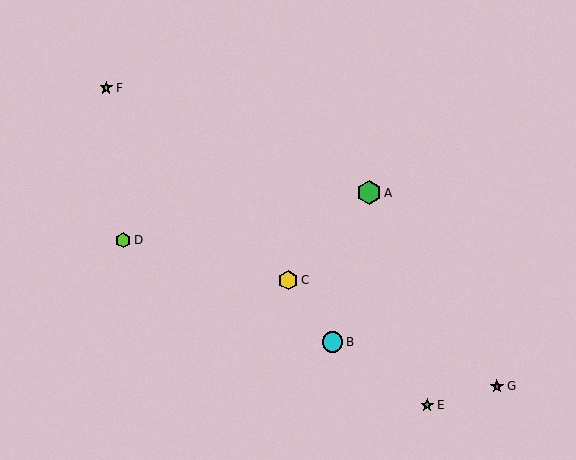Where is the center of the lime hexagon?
The center of the lime hexagon is at (123, 240).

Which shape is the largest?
The green hexagon (labeled A) is the largest.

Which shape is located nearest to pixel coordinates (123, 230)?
The lime hexagon (labeled D) at (123, 240) is nearest to that location.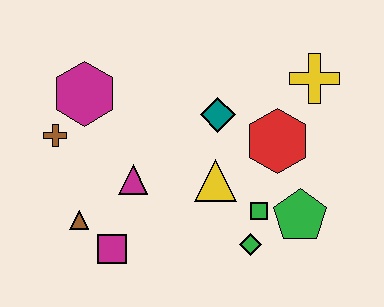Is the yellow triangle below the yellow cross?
Yes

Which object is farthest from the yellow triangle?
The brown cross is farthest from the yellow triangle.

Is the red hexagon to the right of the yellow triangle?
Yes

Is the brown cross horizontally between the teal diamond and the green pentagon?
No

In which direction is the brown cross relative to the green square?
The brown cross is to the left of the green square.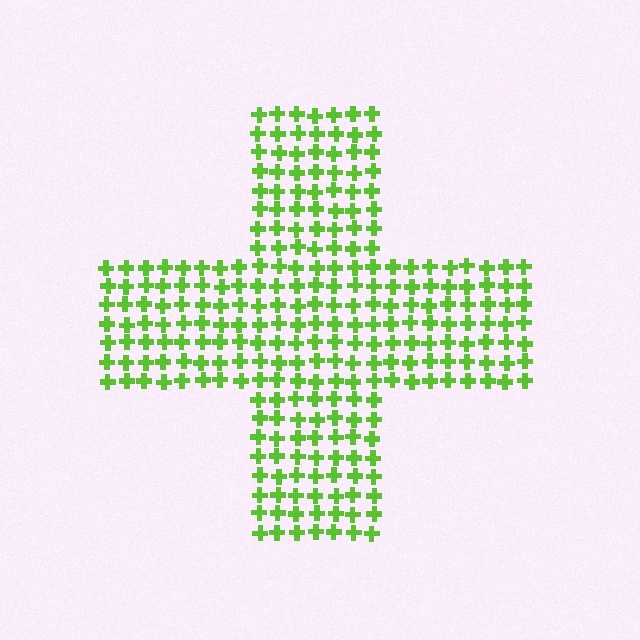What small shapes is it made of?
It is made of small crosses.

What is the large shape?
The large shape is a cross.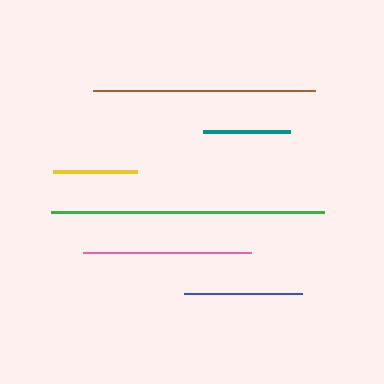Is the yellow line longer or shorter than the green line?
The green line is longer than the yellow line.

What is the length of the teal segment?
The teal segment is approximately 87 pixels long.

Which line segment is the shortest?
The yellow line is the shortest at approximately 83 pixels.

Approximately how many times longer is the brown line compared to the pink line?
The brown line is approximately 1.3 times the length of the pink line.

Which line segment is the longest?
The green line is the longest at approximately 273 pixels.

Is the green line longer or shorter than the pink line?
The green line is longer than the pink line.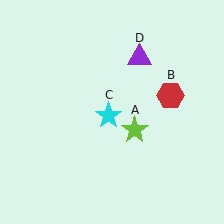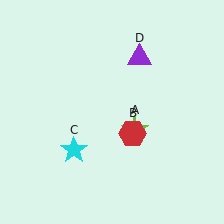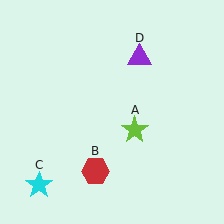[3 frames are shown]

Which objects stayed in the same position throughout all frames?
Lime star (object A) and purple triangle (object D) remained stationary.